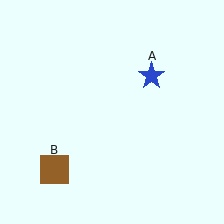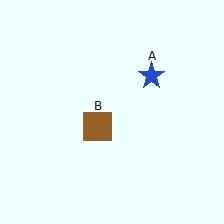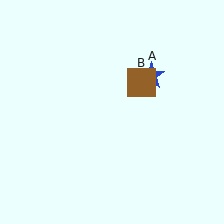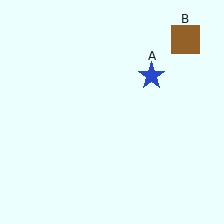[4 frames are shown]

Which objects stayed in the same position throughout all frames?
Blue star (object A) remained stationary.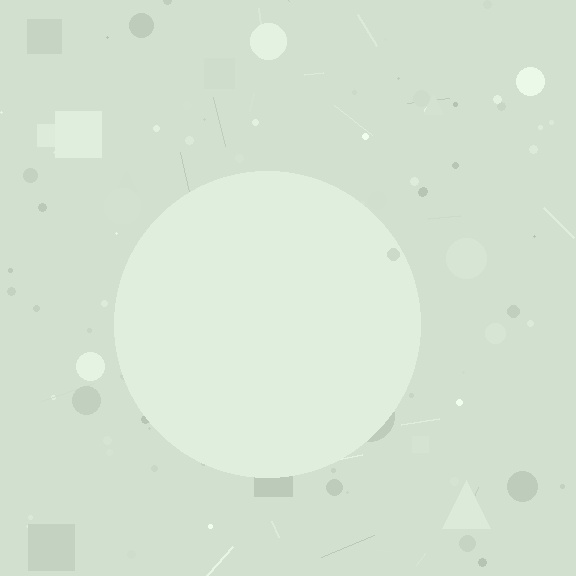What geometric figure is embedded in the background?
A circle is embedded in the background.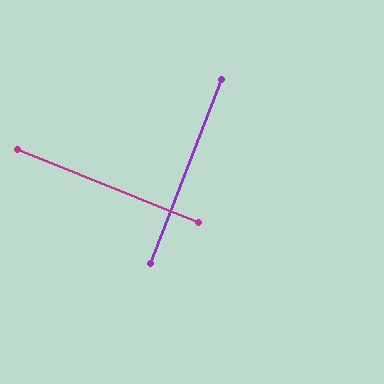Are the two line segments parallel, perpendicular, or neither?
Perpendicular — they meet at approximately 89°.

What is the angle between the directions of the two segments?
Approximately 89 degrees.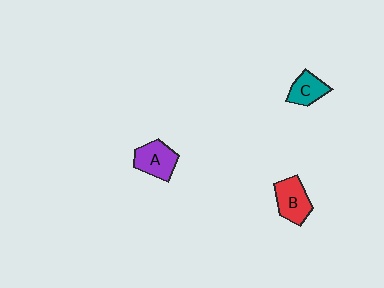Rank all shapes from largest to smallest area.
From largest to smallest: B (red), A (purple), C (teal).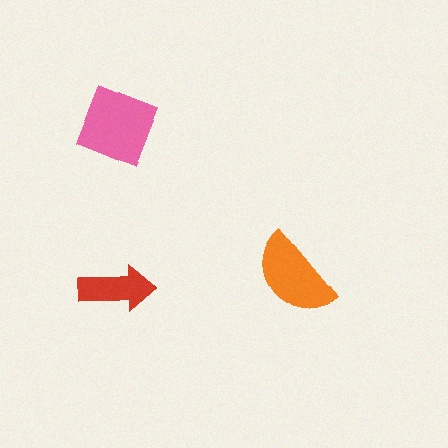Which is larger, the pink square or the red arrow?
The pink square.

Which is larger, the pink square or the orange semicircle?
The pink square.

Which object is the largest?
The pink square.